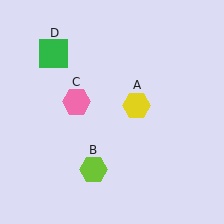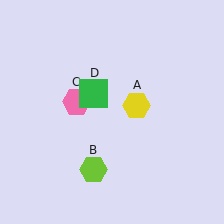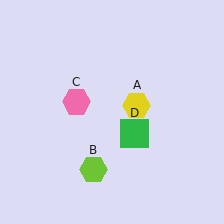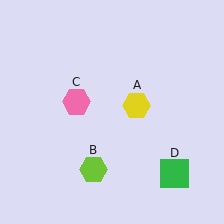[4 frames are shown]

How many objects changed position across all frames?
1 object changed position: green square (object D).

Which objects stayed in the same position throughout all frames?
Yellow hexagon (object A) and lime hexagon (object B) and pink hexagon (object C) remained stationary.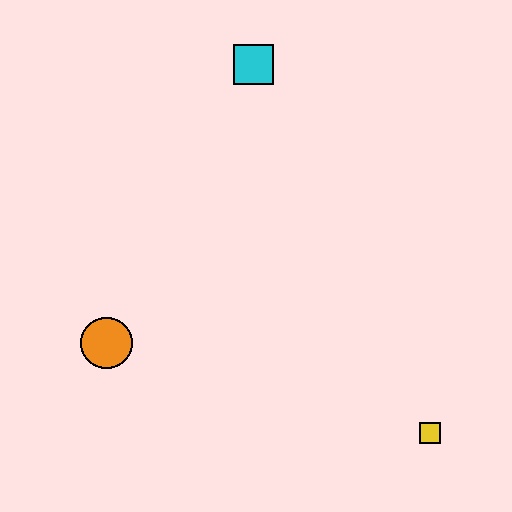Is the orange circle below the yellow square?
No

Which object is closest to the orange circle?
The cyan square is closest to the orange circle.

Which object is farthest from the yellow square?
The cyan square is farthest from the yellow square.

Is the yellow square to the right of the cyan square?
Yes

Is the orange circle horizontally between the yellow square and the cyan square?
No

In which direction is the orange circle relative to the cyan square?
The orange circle is below the cyan square.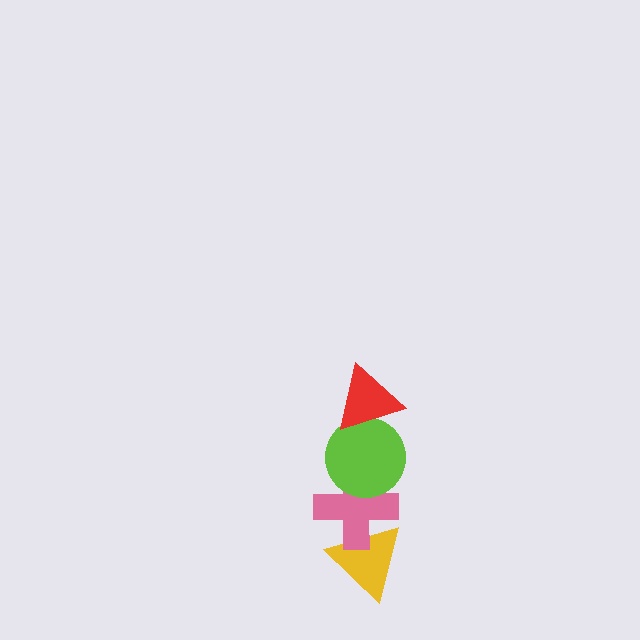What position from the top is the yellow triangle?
The yellow triangle is 4th from the top.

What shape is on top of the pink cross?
The lime circle is on top of the pink cross.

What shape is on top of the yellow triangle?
The pink cross is on top of the yellow triangle.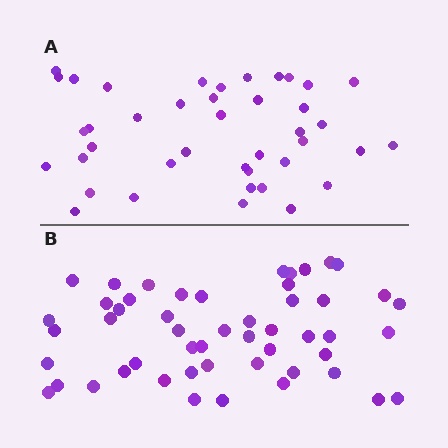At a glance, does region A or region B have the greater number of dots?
Region B (the bottom region) has more dots.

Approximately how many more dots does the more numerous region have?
Region B has roughly 10 or so more dots than region A.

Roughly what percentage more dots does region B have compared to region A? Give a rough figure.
About 25% more.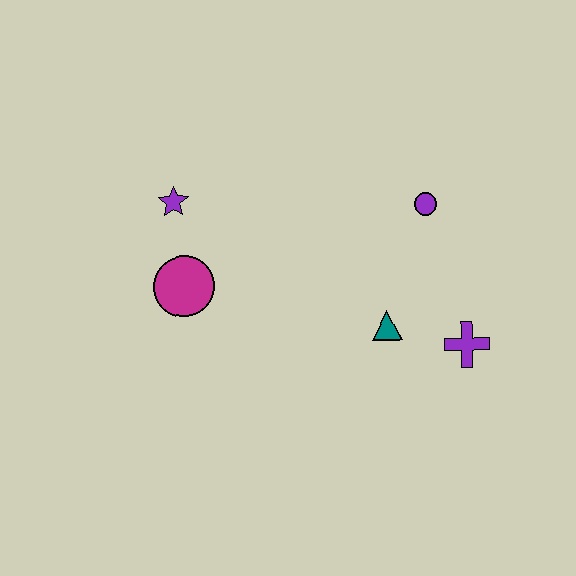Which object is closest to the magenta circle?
The purple star is closest to the magenta circle.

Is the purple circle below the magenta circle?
No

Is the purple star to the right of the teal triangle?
No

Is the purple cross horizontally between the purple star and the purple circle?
No